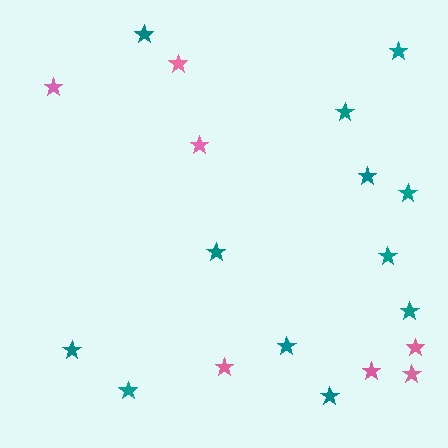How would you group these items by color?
There are 2 groups: one group of teal stars (12) and one group of pink stars (7).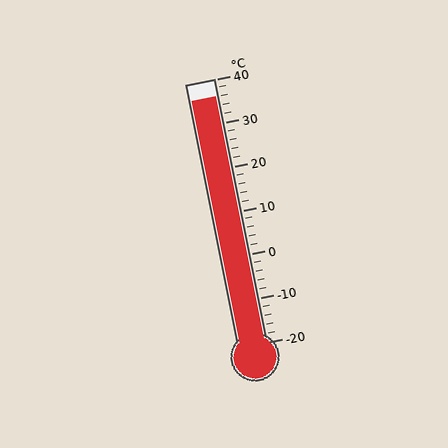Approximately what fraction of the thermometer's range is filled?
The thermometer is filled to approximately 95% of its range.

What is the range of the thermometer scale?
The thermometer scale ranges from -20°C to 40°C.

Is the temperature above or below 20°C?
The temperature is above 20°C.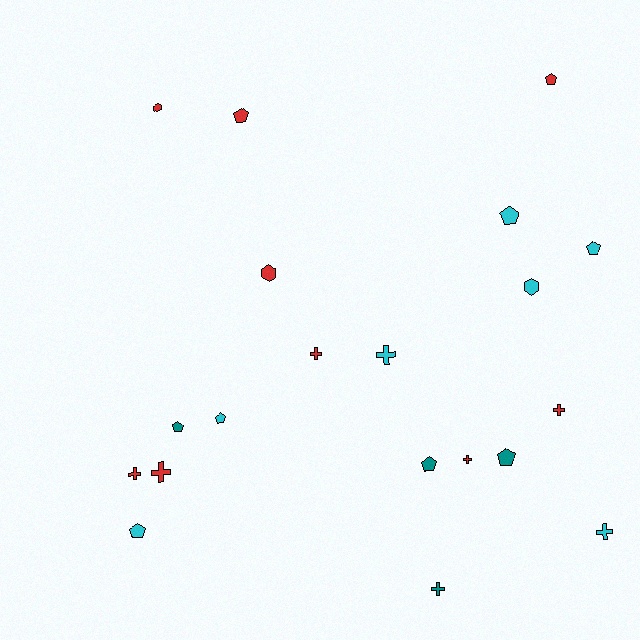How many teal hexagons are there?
There are no teal hexagons.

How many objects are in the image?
There are 20 objects.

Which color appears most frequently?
Red, with 9 objects.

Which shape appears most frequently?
Pentagon, with 9 objects.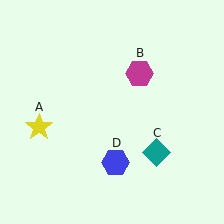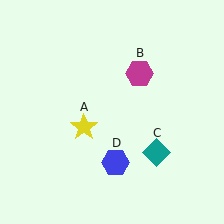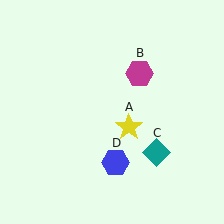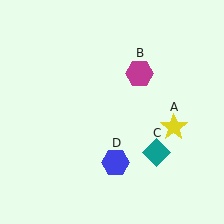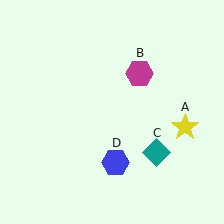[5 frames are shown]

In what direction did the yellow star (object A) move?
The yellow star (object A) moved right.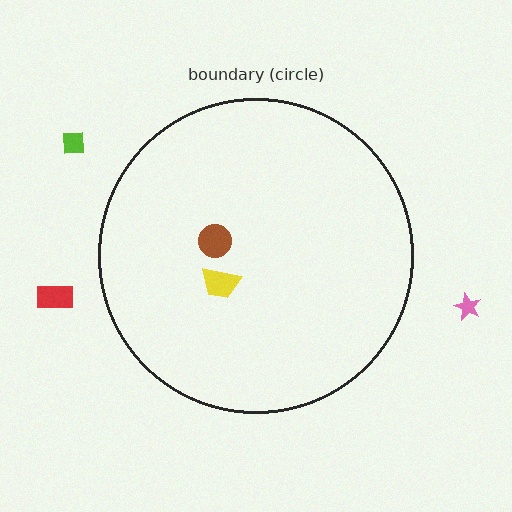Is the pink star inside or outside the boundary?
Outside.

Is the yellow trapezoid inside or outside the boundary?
Inside.